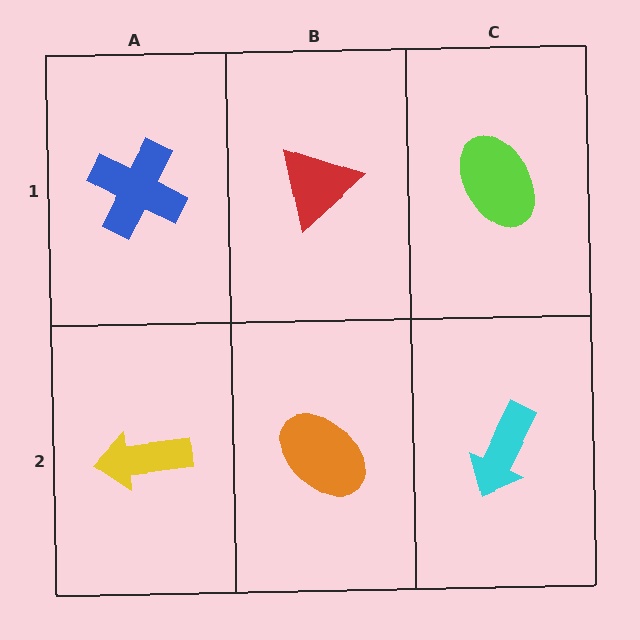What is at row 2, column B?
An orange ellipse.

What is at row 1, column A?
A blue cross.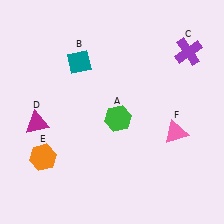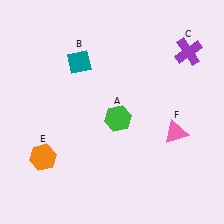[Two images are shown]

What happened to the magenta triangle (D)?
The magenta triangle (D) was removed in Image 2. It was in the bottom-left area of Image 1.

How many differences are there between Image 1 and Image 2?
There is 1 difference between the two images.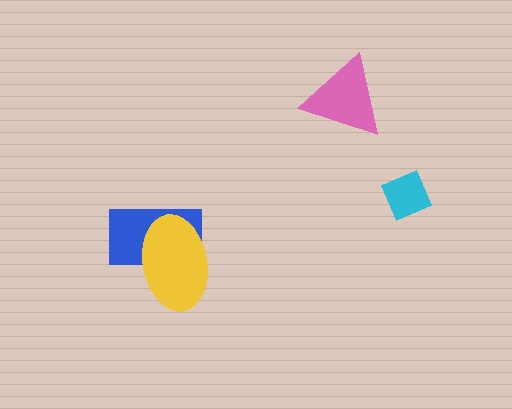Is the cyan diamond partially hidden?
No, no other shape covers it.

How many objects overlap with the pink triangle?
0 objects overlap with the pink triangle.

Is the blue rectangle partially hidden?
Yes, it is partially covered by another shape.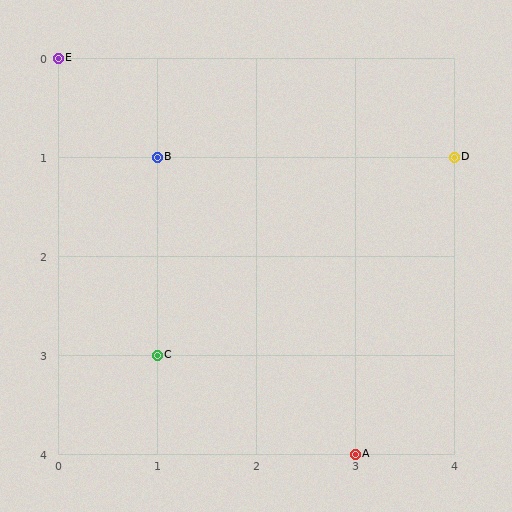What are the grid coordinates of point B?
Point B is at grid coordinates (1, 1).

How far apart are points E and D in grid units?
Points E and D are 4 columns and 1 row apart (about 4.1 grid units diagonally).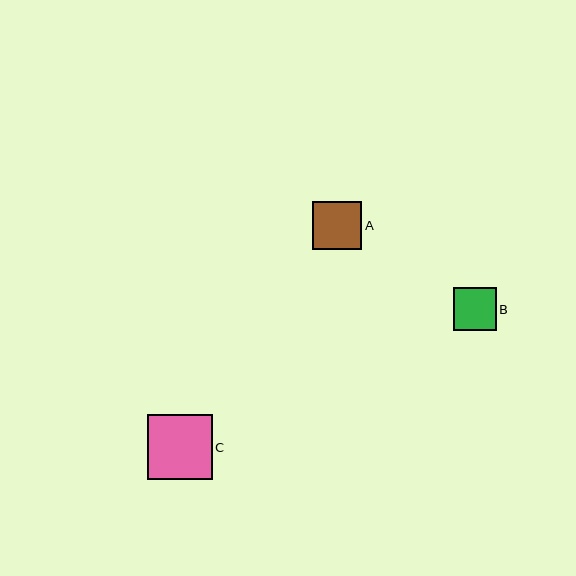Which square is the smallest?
Square B is the smallest with a size of approximately 43 pixels.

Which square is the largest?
Square C is the largest with a size of approximately 65 pixels.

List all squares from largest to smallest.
From largest to smallest: C, A, B.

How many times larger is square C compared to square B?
Square C is approximately 1.5 times the size of square B.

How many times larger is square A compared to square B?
Square A is approximately 1.1 times the size of square B.